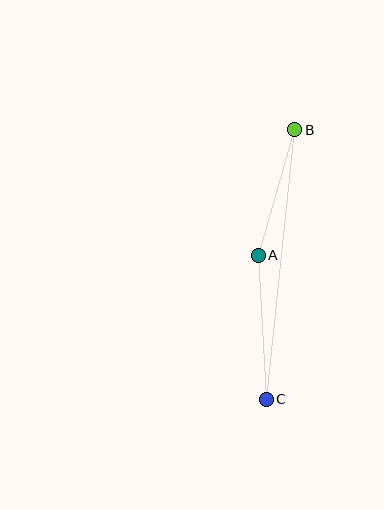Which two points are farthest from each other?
Points B and C are farthest from each other.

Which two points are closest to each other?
Points A and B are closest to each other.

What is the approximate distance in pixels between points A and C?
The distance between A and C is approximately 144 pixels.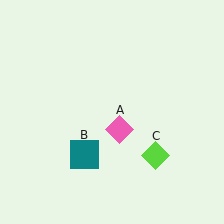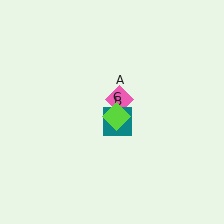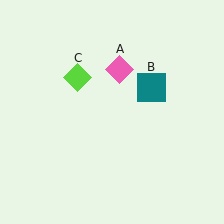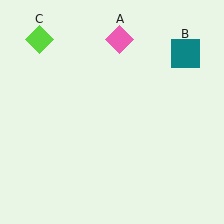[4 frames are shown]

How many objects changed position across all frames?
3 objects changed position: pink diamond (object A), teal square (object B), lime diamond (object C).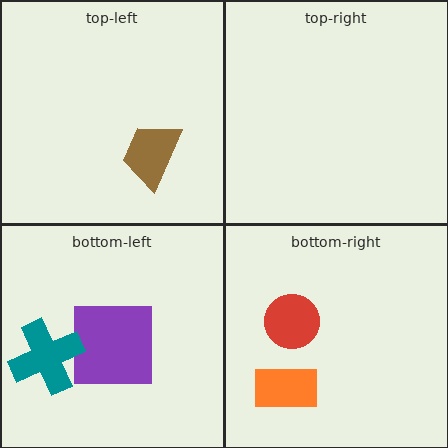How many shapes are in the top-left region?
1.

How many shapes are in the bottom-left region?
2.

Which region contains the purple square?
The bottom-left region.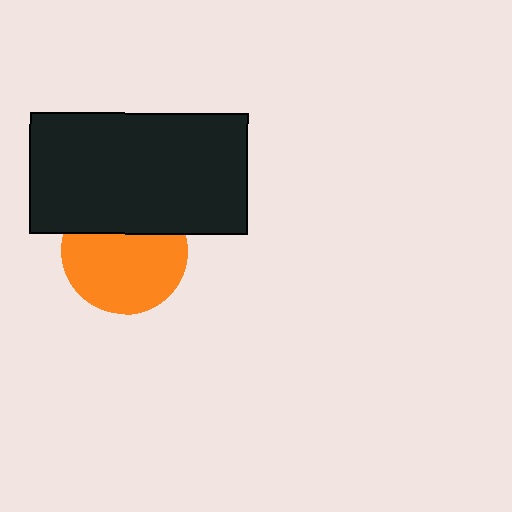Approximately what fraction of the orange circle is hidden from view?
Roughly 34% of the orange circle is hidden behind the black rectangle.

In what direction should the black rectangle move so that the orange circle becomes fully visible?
The black rectangle should move up. That is the shortest direction to clear the overlap and leave the orange circle fully visible.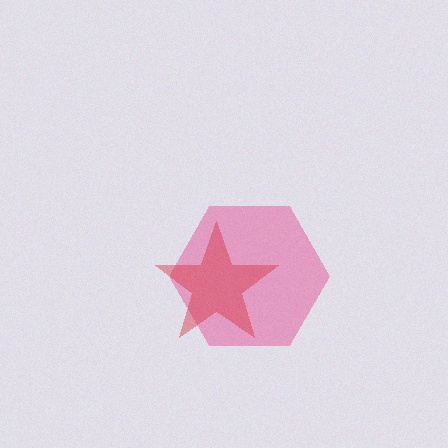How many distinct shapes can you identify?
There are 2 distinct shapes: a pink hexagon, a red star.